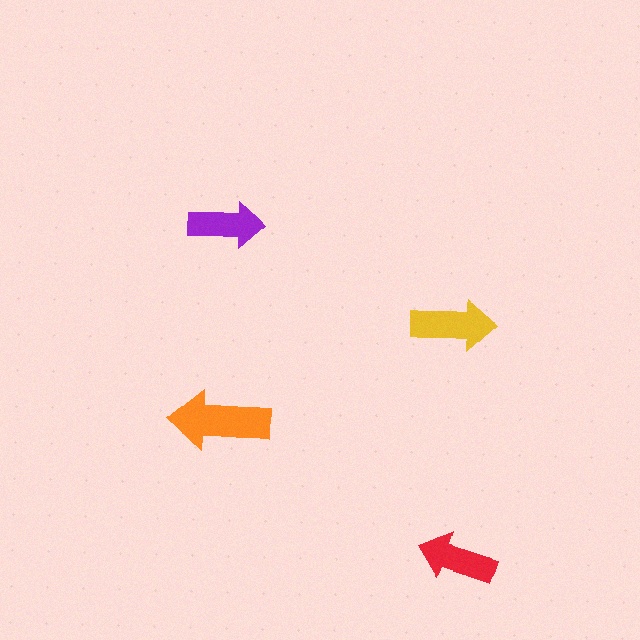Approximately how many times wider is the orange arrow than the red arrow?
About 1.5 times wider.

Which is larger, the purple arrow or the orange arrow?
The orange one.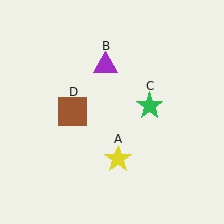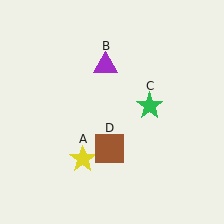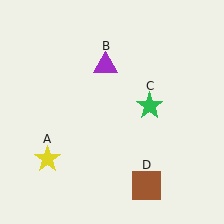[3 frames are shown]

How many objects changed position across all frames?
2 objects changed position: yellow star (object A), brown square (object D).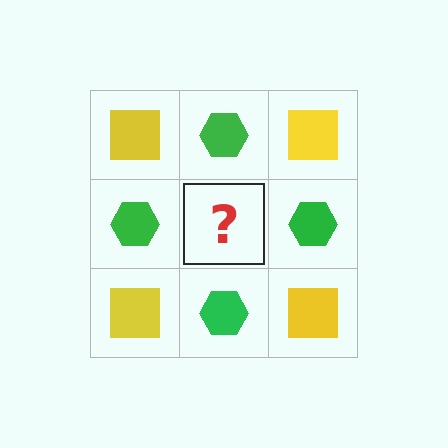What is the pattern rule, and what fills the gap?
The rule is that it alternates yellow square and green hexagon in a checkerboard pattern. The gap should be filled with a yellow square.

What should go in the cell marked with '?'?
The missing cell should contain a yellow square.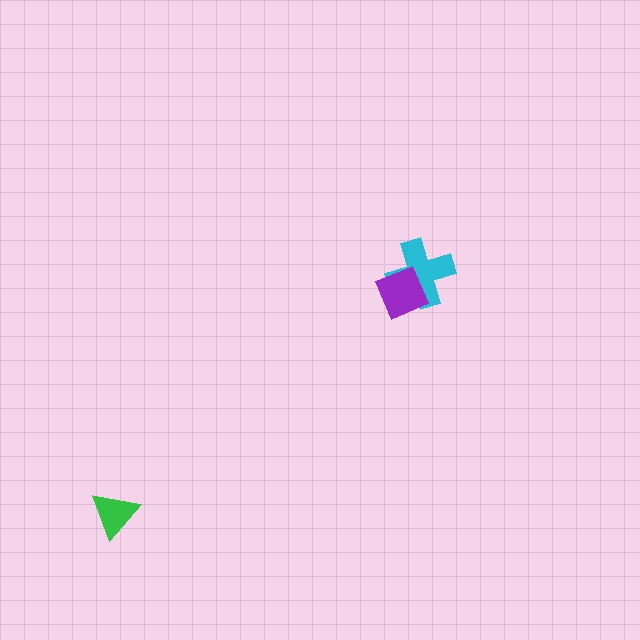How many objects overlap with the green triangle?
0 objects overlap with the green triangle.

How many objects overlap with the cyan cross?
1 object overlaps with the cyan cross.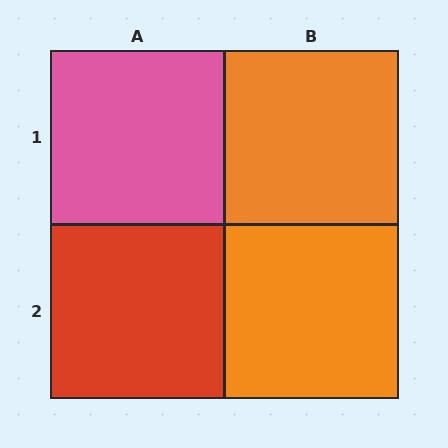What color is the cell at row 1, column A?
Pink.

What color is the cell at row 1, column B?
Orange.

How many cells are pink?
1 cell is pink.